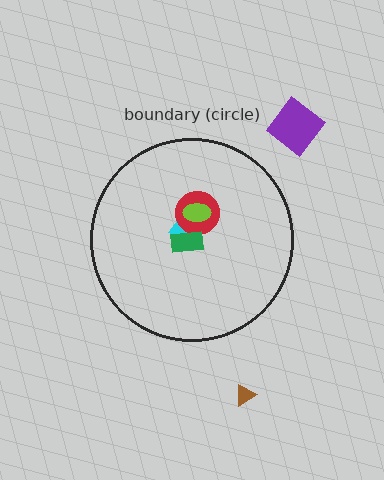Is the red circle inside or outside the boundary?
Inside.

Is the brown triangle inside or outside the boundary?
Outside.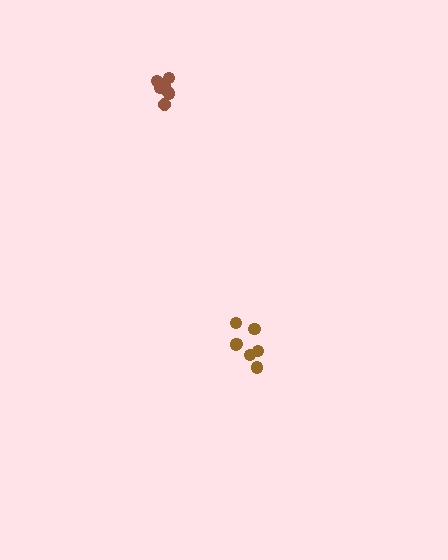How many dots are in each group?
Group 1: 8 dots, Group 2: 8 dots (16 total).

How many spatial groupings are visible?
There are 2 spatial groupings.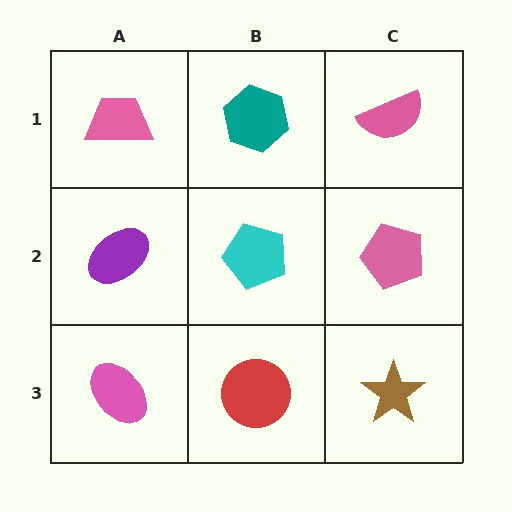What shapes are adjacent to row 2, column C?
A pink semicircle (row 1, column C), a brown star (row 3, column C), a cyan pentagon (row 2, column B).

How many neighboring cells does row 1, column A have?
2.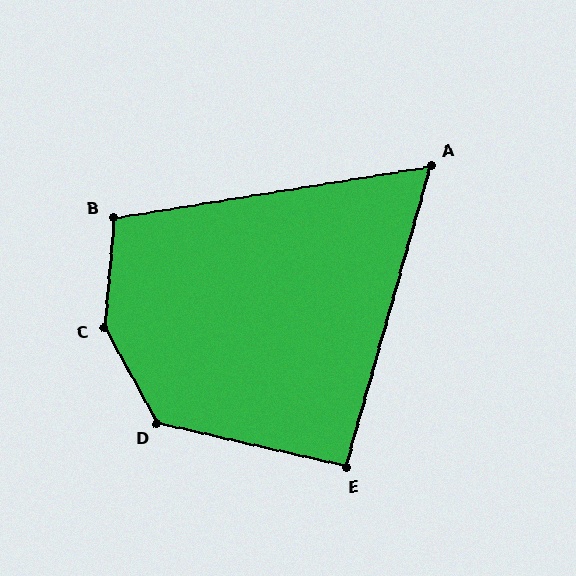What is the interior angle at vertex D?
Approximately 132 degrees (obtuse).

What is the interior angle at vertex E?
Approximately 93 degrees (approximately right).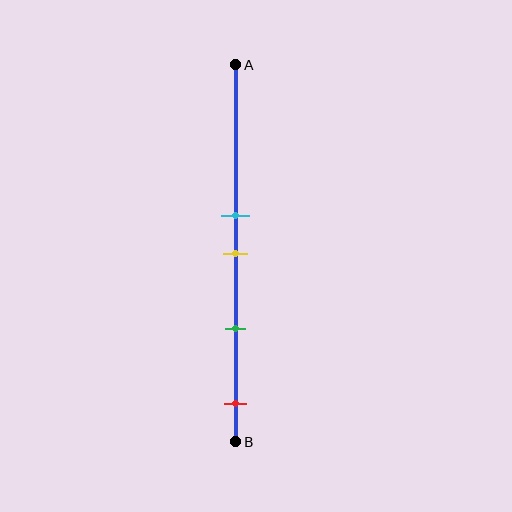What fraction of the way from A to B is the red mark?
The red mark is approximately 90% (0.9) of the way from A to B.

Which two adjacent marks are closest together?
The cyan and yellow marks are the closest adjacent pair.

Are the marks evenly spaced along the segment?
No, the marks are not evenly spaced.